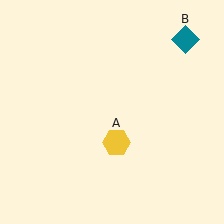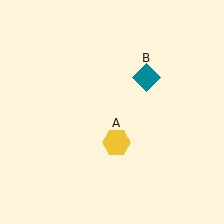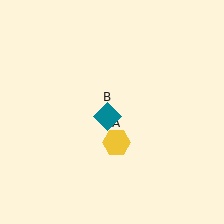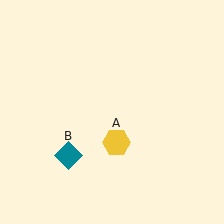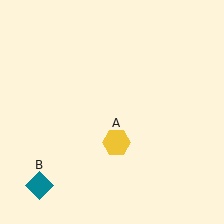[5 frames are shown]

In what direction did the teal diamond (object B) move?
The teal diamond (object B) moved down and to the left.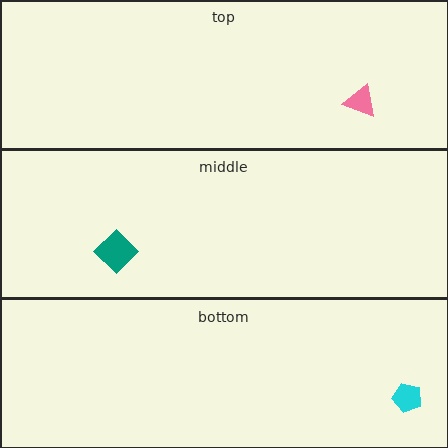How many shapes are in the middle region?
1.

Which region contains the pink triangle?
The top region.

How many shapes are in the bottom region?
1.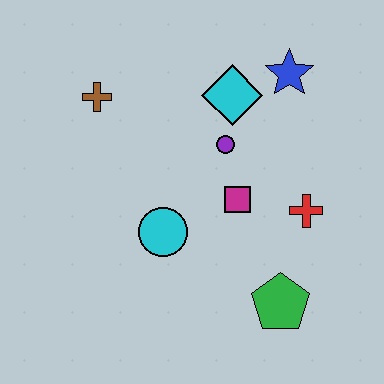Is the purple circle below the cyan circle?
No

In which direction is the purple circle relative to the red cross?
The purple circle is to the left of the red cross.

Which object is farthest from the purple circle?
The green pentagon is farthest from the purple circle.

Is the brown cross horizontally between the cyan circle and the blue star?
No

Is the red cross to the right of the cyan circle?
Yes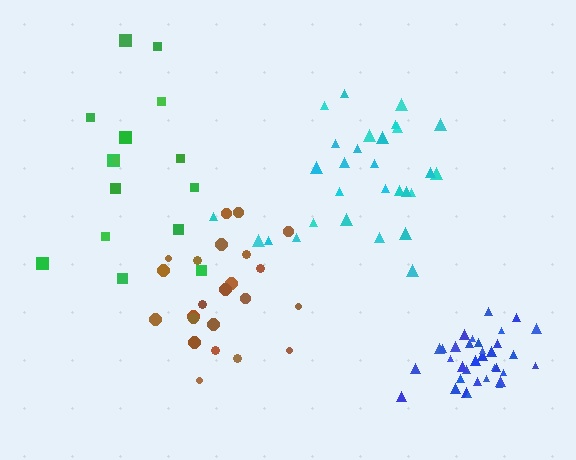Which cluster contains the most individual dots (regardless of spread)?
Blue (34).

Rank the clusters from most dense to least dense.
blue, brown, cyan, green.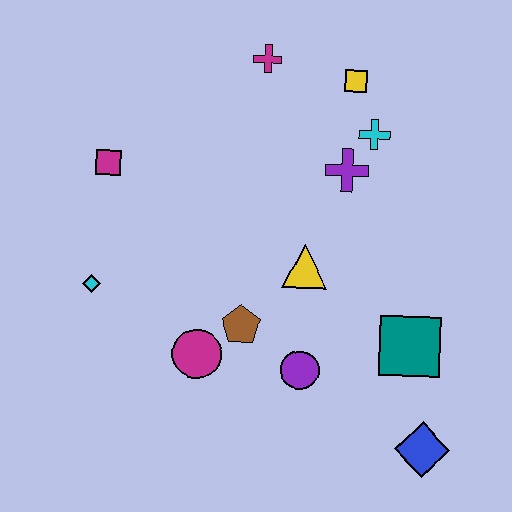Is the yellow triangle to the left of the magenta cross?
No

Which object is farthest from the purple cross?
The blue diamond is farthest from the purple cross.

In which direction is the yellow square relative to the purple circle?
The yellow square is above the purple circle.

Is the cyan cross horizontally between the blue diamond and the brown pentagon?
Yes